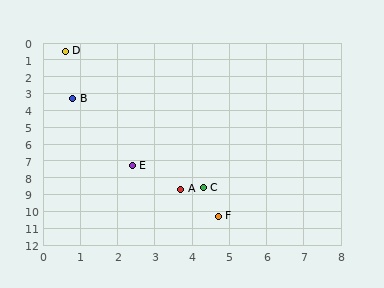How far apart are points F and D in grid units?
Points F and D are about 10.6 grid units apart.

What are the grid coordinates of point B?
Point B is at approximately (0.8, 3.3).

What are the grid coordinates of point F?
Point F is at approximately (4.7, 10.3).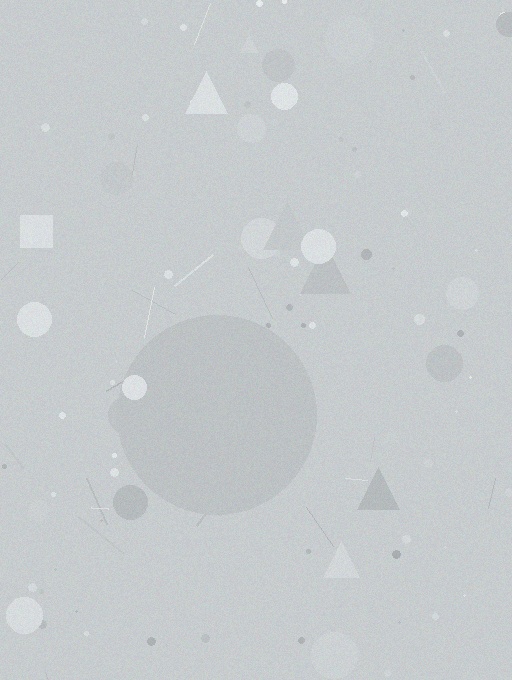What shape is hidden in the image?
A circle is hidden in the image.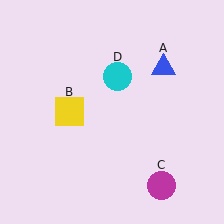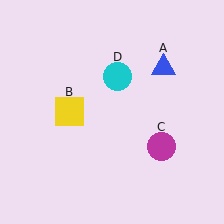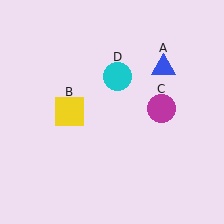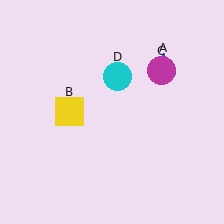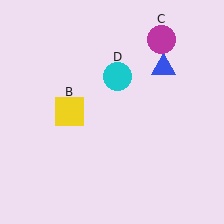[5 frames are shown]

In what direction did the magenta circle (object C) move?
The magenta circle (object C) moved up.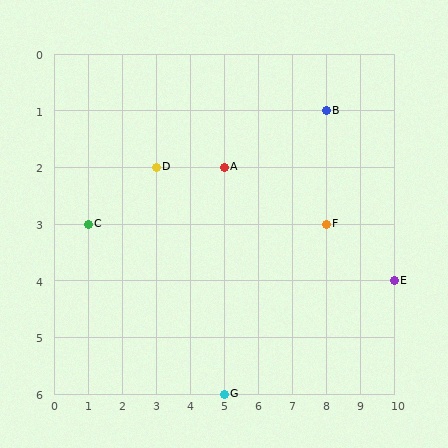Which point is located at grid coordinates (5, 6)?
Point G is at (5, 6).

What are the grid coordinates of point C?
Point C is at grid coordinates (1, 3).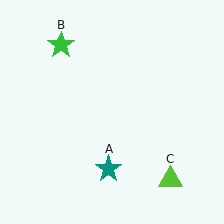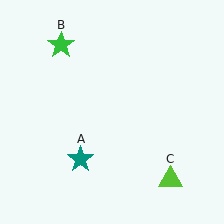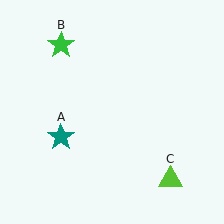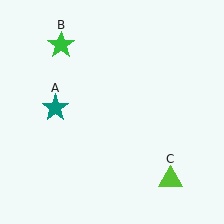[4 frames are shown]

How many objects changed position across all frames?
1 object changed position: teal star (object A).